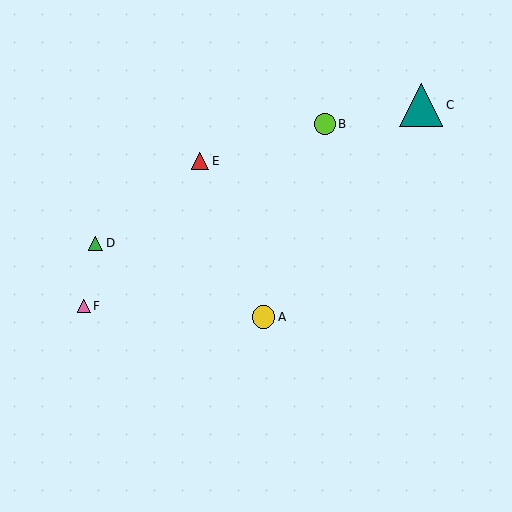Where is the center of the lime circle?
The center of the lime circle is at (325, 124).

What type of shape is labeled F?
Shape F is a pink triangle.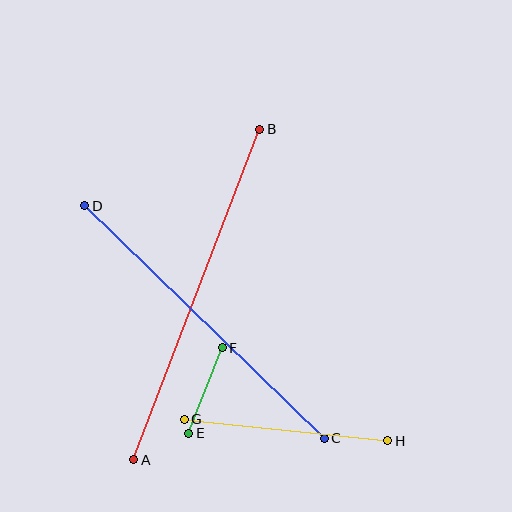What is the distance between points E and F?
The distance is approximately 92 pixels.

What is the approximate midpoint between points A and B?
The midpoint is at approximately (197, 295) pixels.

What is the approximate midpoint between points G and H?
The midpoint is at approximately (286, 430) pixels.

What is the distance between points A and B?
The distance is approximately 354 pixels.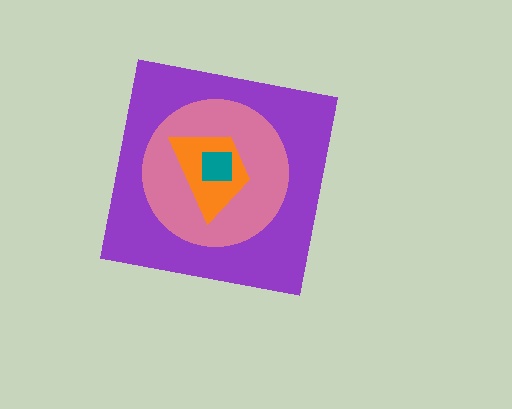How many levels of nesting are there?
4.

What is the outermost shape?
The purple square.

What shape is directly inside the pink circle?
The orange trapezoid.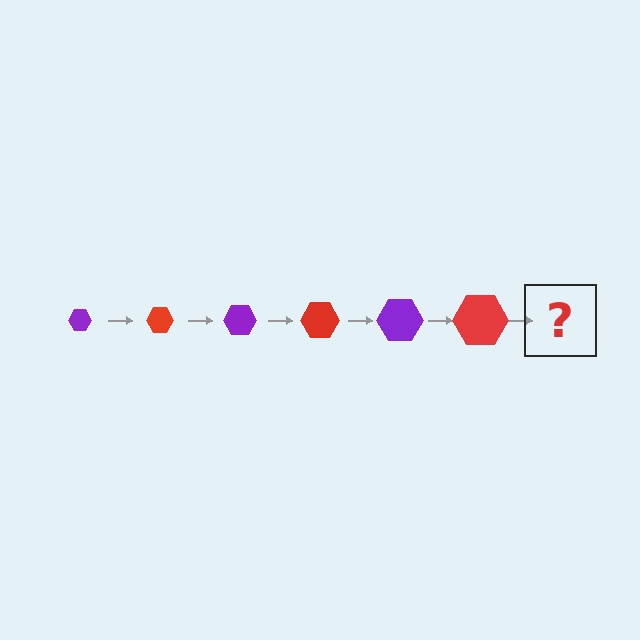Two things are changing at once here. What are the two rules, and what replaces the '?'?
The two rules are that the hexagon grows larger each step and the color cycles through purple and red. The '?' should be a purple hexagon, larger than the previous one.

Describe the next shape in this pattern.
It should be a purple hexagon, larger than the previous one.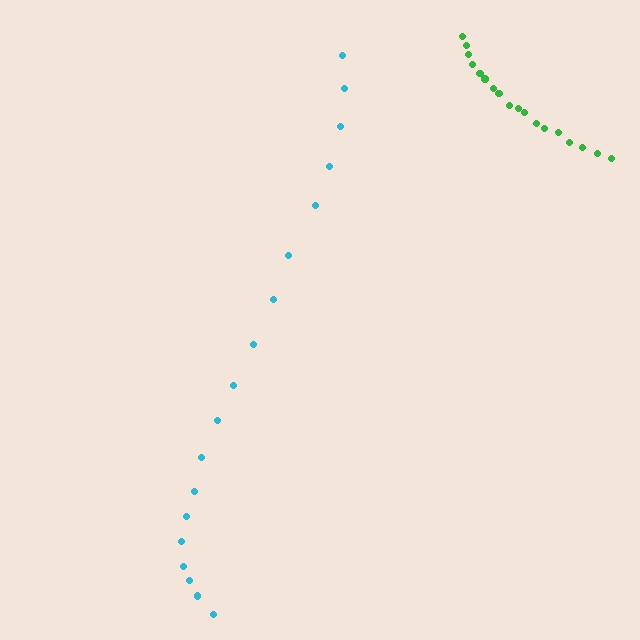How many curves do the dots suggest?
There are 2 distinct paths.